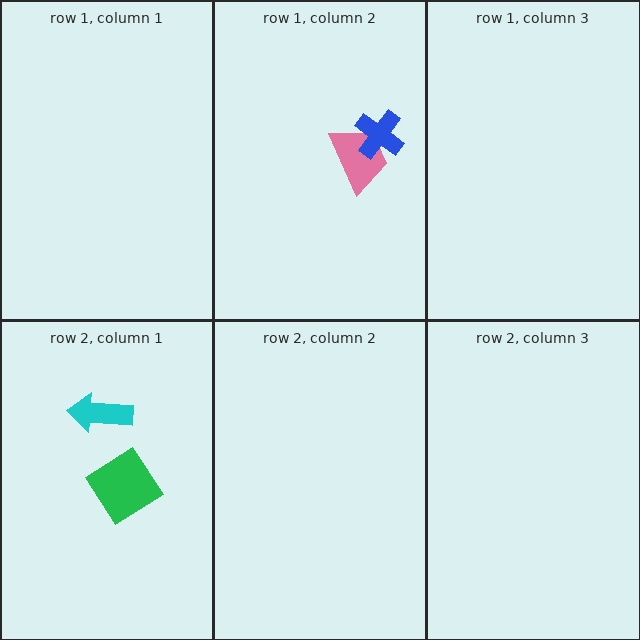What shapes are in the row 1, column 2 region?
The pink trapezoid, the blue cross.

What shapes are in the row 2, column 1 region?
The cyan arrow, the green diamond.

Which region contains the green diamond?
The row 2, column 1 region.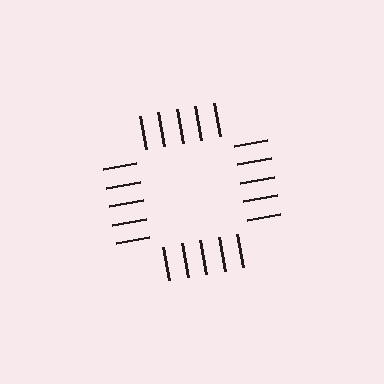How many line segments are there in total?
20 — 5 along each of the 4 edges.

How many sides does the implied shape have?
4 sides — the line-ends trace a square.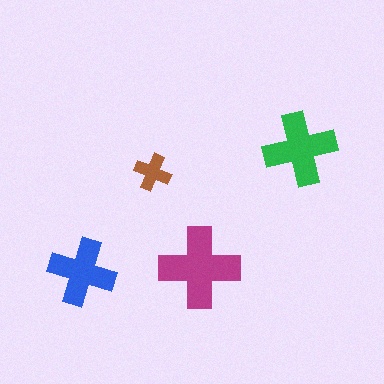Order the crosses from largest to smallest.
the magenta one, the green one, the blue one, the brown one.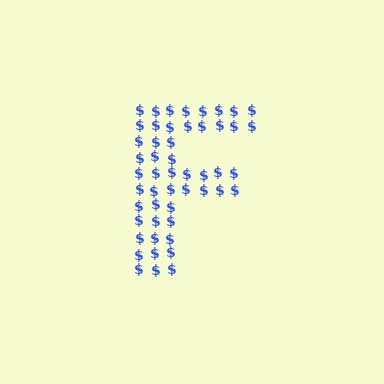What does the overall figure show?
The overall figure shows the letter F.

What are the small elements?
The small elements are dollar signs.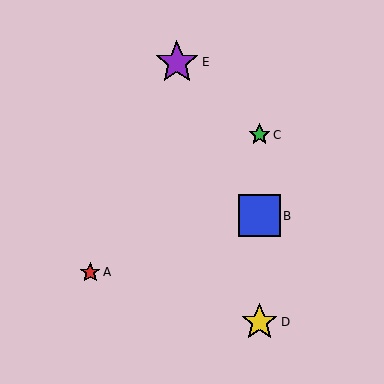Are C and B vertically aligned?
Yes, both are at x≈259.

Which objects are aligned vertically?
Objects B, C, D are aligned vertically.